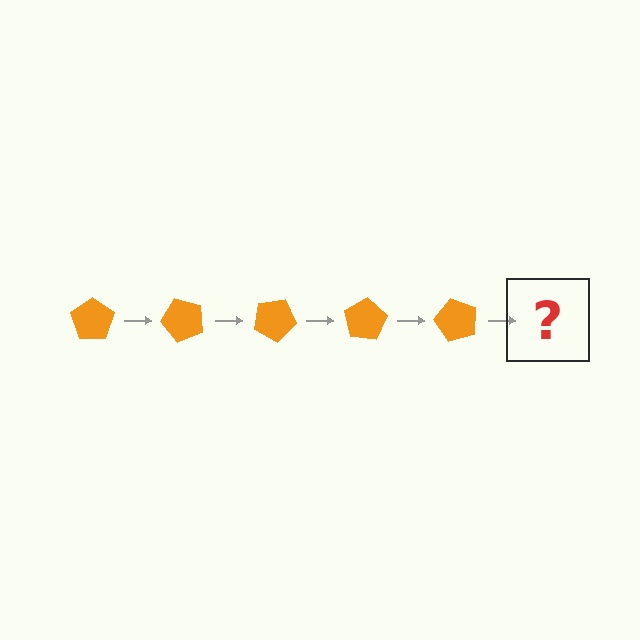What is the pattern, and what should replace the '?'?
The pattern is that the pentagon rotates 50 degrees each step. The '?' should be an orange pentagon rotated 250 degrees.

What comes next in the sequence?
The next element should be an orange pentagon rotated 250 degrees.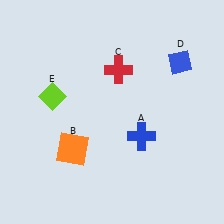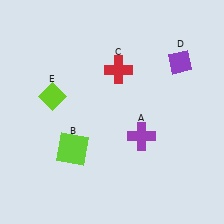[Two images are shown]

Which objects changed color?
A changed from blue to purple. B changed from orange to lime. D changed from blue to purple.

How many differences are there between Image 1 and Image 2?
There are 3 differences between the two images.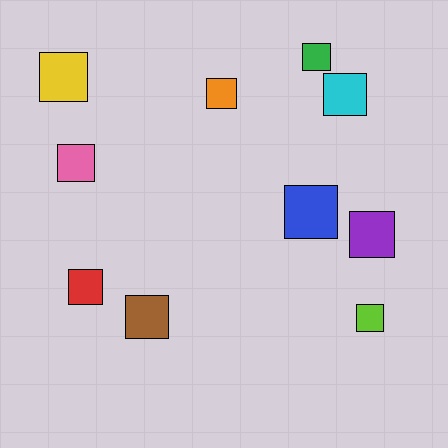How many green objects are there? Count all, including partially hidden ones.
There is 1 green object.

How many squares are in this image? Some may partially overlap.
There are 10 squares.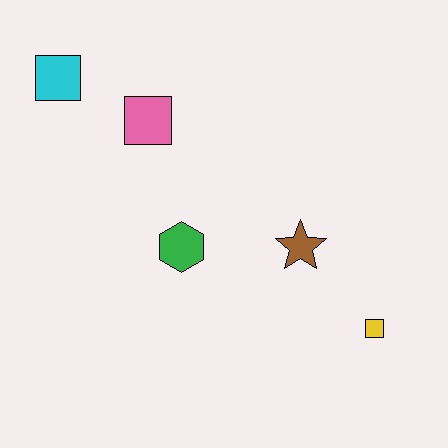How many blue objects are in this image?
There are no blue objects.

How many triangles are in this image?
There are no triangles.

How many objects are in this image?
There are 5 objects.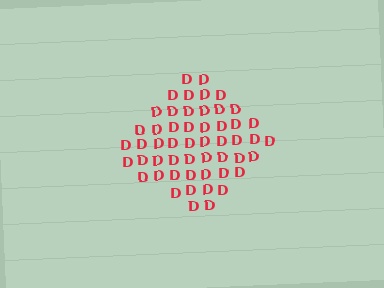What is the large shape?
The large shape is a diamond.